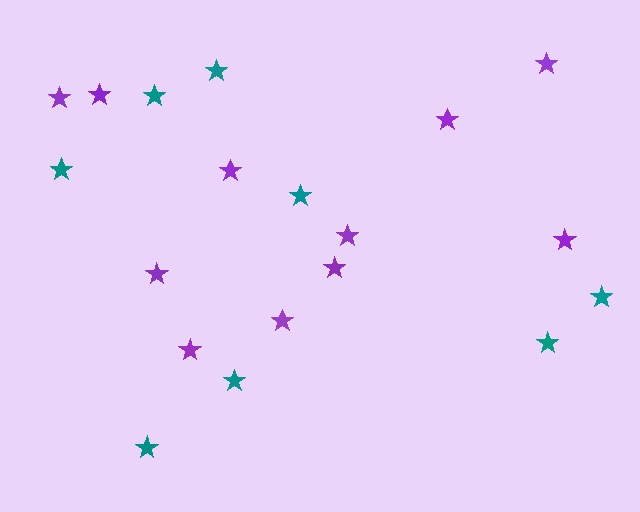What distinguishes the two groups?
There are 2 groups: one group of teal stars (8) and one group of purple stars (11).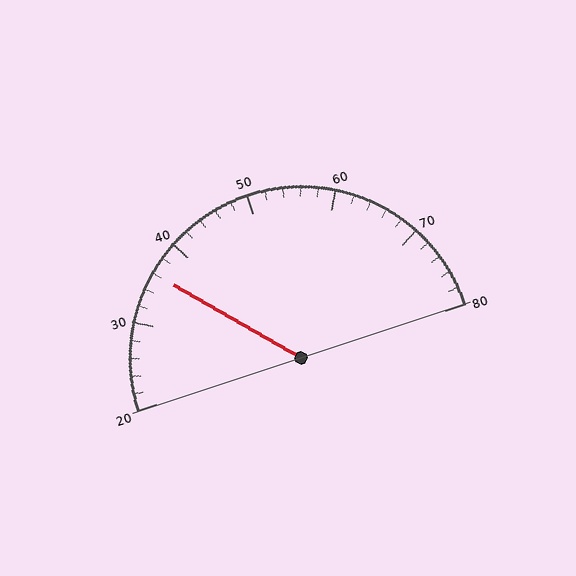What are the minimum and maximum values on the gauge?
The gauge ranges from 20 to 80.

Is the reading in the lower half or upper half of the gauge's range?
The reading is in the lower half of the range (20 to 80).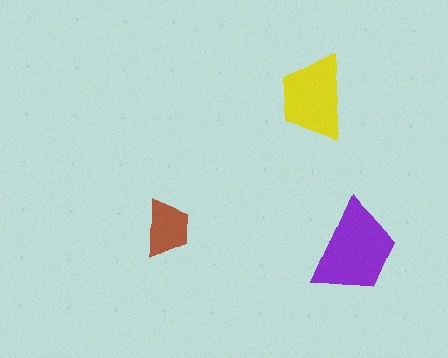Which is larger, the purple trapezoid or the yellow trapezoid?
The purple one.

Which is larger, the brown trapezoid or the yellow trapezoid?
The yellow one.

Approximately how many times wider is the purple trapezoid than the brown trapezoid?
About 1.5 times wider.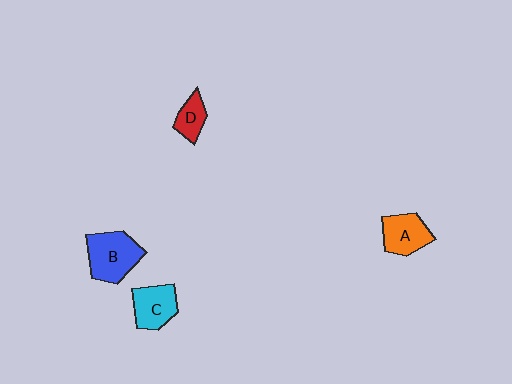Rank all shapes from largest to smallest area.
From largest to smallest: B (blue), C (cyan), A (orange), D (red).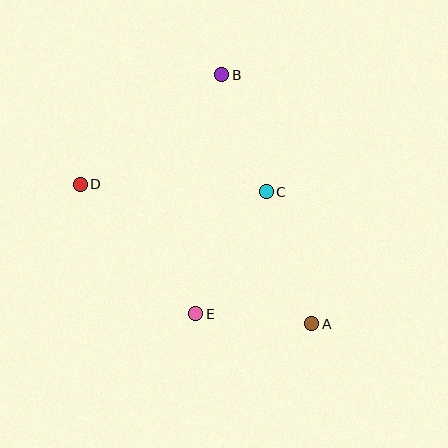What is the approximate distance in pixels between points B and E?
The distance between B and E is approximately 240 pixels.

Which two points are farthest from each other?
Points A and D are farthest from each other.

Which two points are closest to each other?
Points A and E are closest to each other.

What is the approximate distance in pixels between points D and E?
The distance between D and E is approximately 173 pixels.